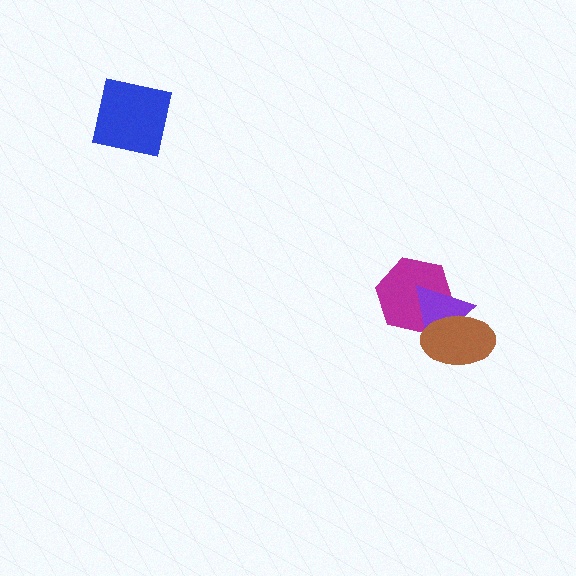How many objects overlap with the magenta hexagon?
2 objects overlap with the magenta hexagon.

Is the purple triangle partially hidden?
Yes, it is partially covered by another shape.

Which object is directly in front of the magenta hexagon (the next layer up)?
The purple triangle is directly in front of the magenta hexagon.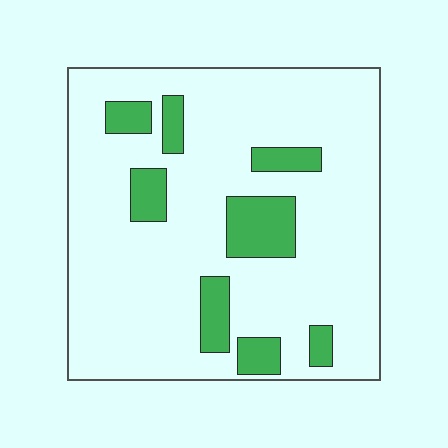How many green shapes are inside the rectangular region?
8.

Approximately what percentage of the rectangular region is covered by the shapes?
Approximately 15%.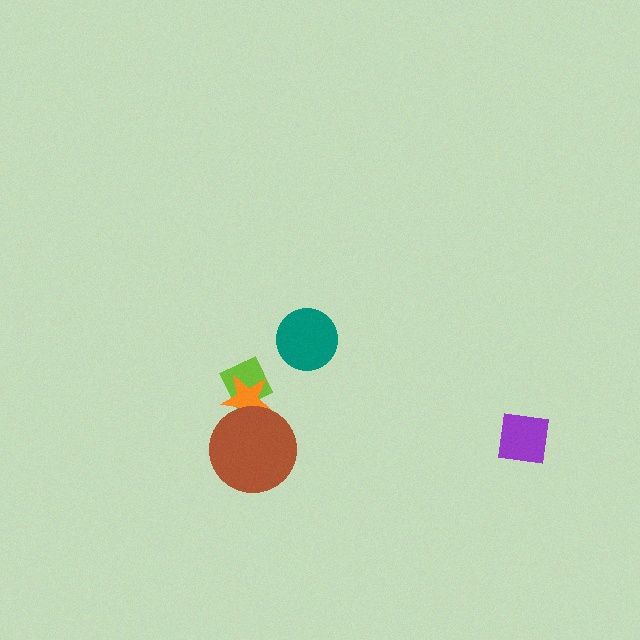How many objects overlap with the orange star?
2 objects overlap with the orange star.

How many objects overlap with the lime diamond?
1 object overlaps with the lime diamond.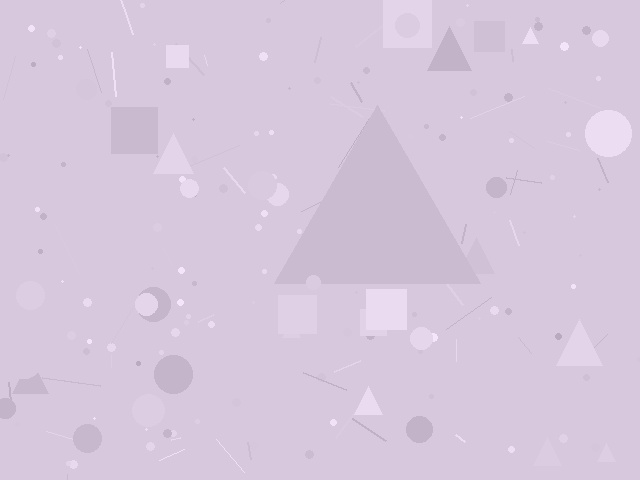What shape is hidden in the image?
A triangle is hidden in the image.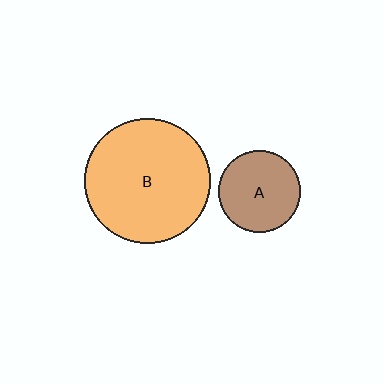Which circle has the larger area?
Circle B (orange).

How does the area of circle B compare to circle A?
Approximately 2.4 times.